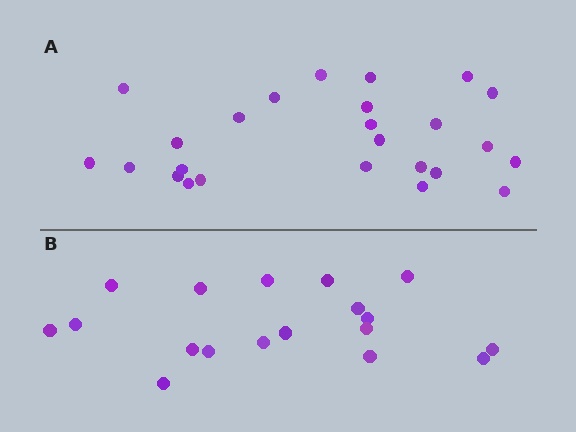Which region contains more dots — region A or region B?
Region A (the top region) has more dots.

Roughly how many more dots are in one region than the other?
Region A has roughly 8 or so more dots than region B.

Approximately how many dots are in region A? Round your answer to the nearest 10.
About 20 dots. (The exact count is 25, which rounds to 20.)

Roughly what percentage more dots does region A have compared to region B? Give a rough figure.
About 40% more.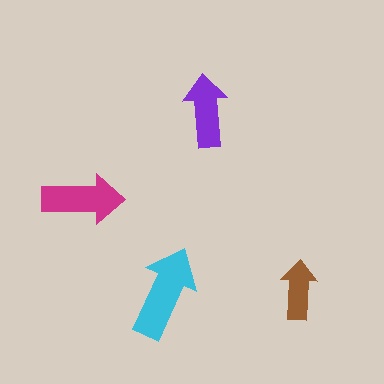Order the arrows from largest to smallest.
the cyan one, the magenta one, the purple one, the brown one.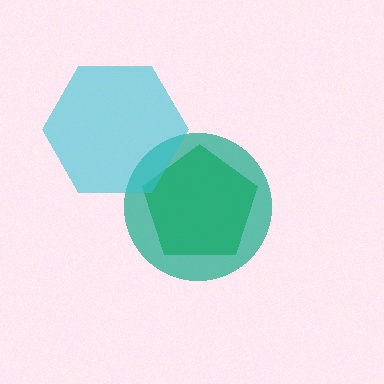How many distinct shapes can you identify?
There are 3 distinct shapes: a green pentagon, a teal circle, a cyan hexagon.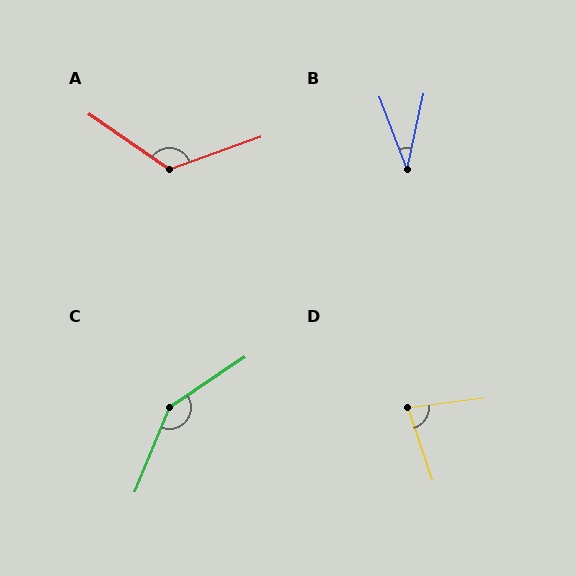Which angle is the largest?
C, at approximately 146 degrees.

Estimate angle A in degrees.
Approximately 126 degrees.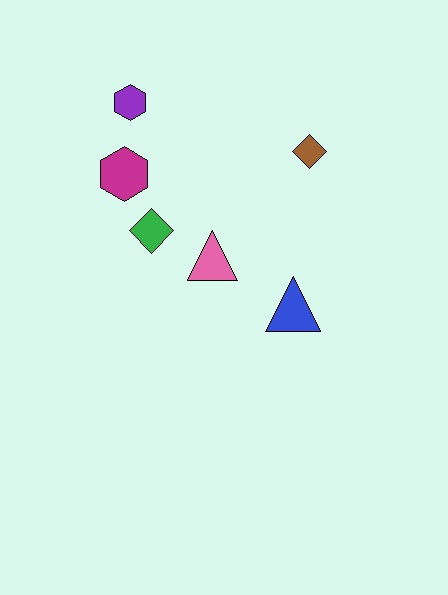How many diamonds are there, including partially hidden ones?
There are 2 diamonds.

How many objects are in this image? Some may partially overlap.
There are 6 objects.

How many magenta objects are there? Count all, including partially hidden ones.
There is 1 magenta object.